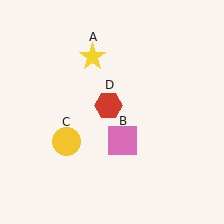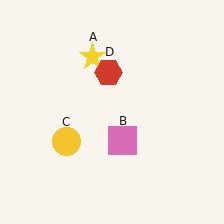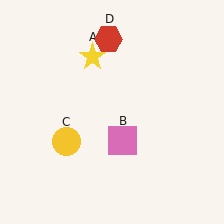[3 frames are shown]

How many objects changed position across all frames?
1 object changed position: red hexagon (object D).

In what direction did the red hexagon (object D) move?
The red hexagon (object D) moved up.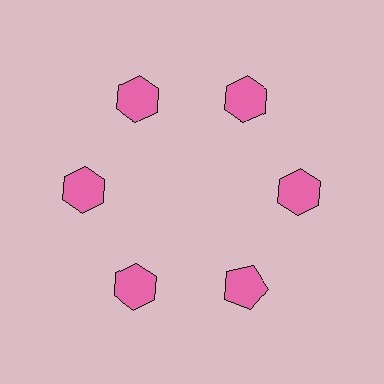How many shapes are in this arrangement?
There are 6 shapes arranged in a ring pattern.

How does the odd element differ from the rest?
It has a different shape: pentagon instead of hexagon.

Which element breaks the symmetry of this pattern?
The pink pentagon at roughly the 5 o'clock position breaks the symmetry. All other shapes are pink hexagons.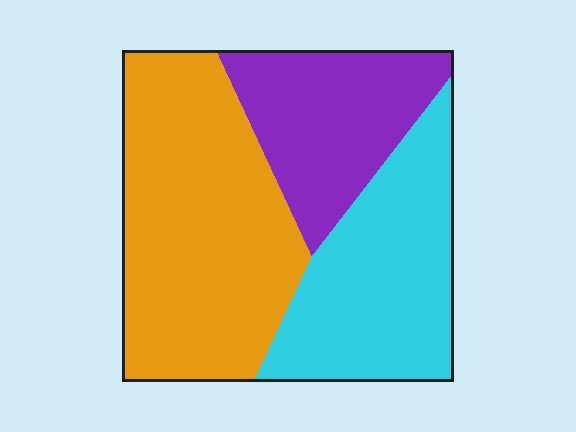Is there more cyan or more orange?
Orange.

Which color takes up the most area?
Orange, at roughly 45%.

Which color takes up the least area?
Purple, at roughly 25%.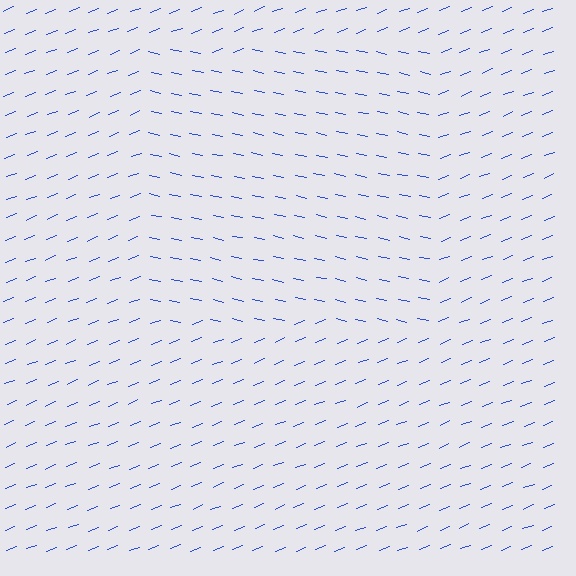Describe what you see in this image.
The image is filled with small blue line segments. A rectangle region in the image has lines oriented differently from the surrounding lines, creating a visible texture boundary.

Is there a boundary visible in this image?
Yes, there is a texture boundary formed by a change in line orientation.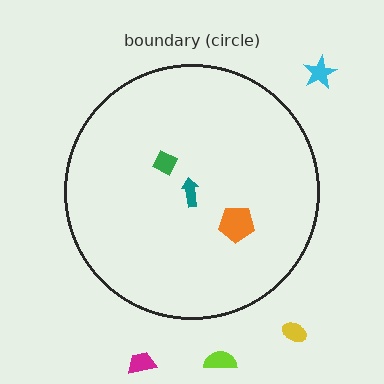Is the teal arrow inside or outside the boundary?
Inside.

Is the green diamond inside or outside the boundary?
Inside.